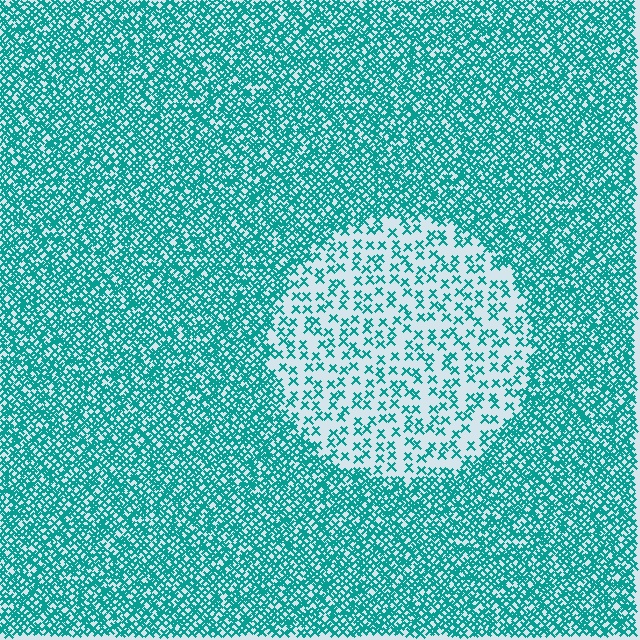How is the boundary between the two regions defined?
The boundary is defined by a change in element density (approximately 3.0x ratio). All elements are the same color, size, and shape.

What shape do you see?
I see a circle.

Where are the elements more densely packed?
The elements are more densely packed outside the circle boundary.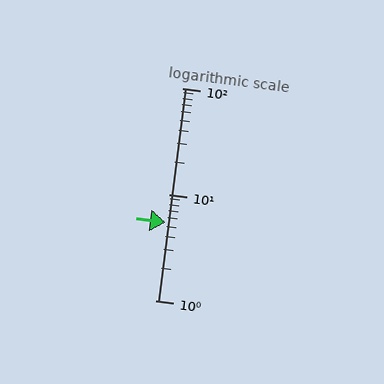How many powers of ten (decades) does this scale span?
The scale spans 2 decades, from 1 to 100.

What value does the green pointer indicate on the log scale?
The pointer indicates approximately 5.4.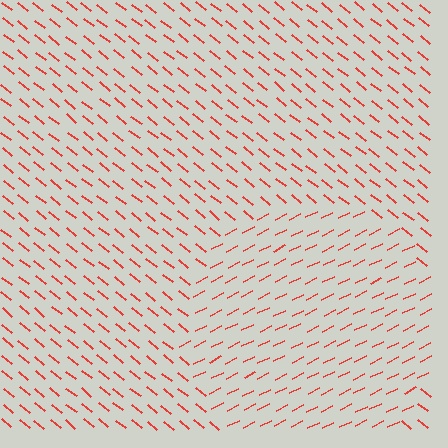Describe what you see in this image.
The image is filled with small red line segments. A circle region in the image has lines oriented differently from the surrounding lines, creating a visible texture boundary.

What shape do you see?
I see a circle.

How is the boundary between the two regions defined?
The boundary is defined purely by a change in line orientation (approximately 65 degrees difference). All lines are the same color and thickness.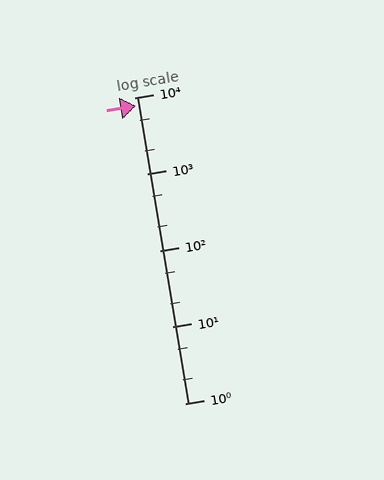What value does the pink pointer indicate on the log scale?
The pointer indicates approximately 7700.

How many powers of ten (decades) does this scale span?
The scale spans 4 decades, from 1 to 10000.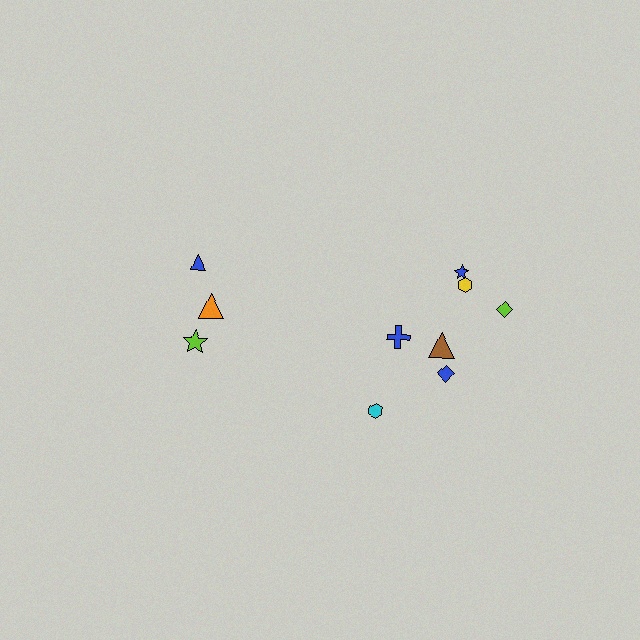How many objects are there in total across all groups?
There are 10 objects.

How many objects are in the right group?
There are 7 objects.